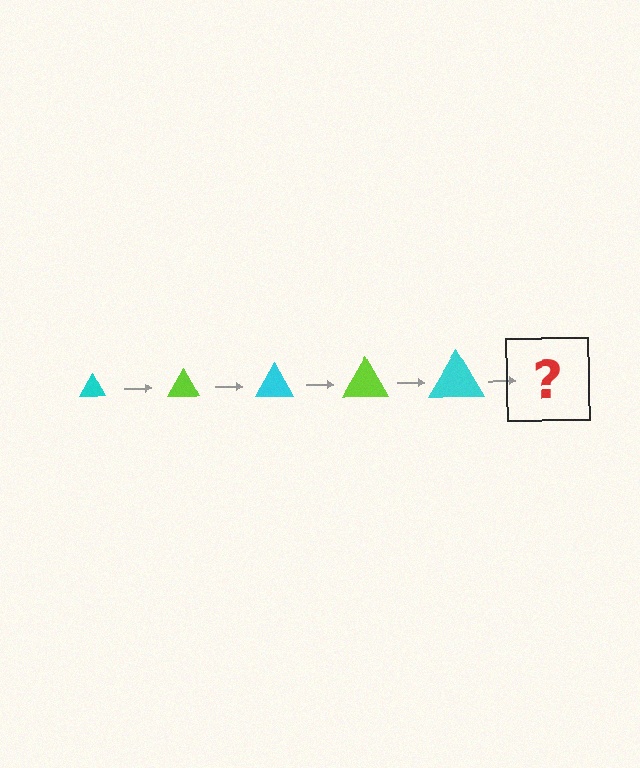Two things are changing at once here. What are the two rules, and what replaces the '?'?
The two rules are that the triangle grows larger each step and the color cycles through cyan and lime. The '?' should be a lime triangle, larger than the previous one.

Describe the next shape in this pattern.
It should be a lime triangle, larger than the previous one.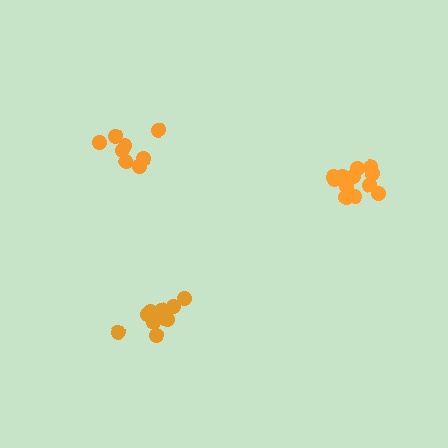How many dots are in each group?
Group 1: 13 dots, Group 2: 8 dots, Group 3: 10 dots (31 total).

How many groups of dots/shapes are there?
There are 3 groups.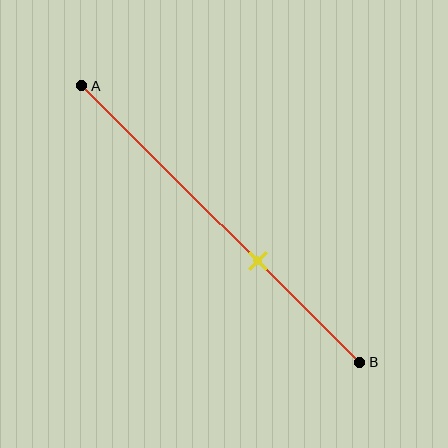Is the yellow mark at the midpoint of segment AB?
No, the mark is at about 65% from A, not at the 50% midpoint.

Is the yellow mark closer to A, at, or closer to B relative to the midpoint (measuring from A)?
The yellow mark is closer to point B than the midpoint of segment AB.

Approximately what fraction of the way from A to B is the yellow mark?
The yellow mark is approximately 65% of the way from A to B.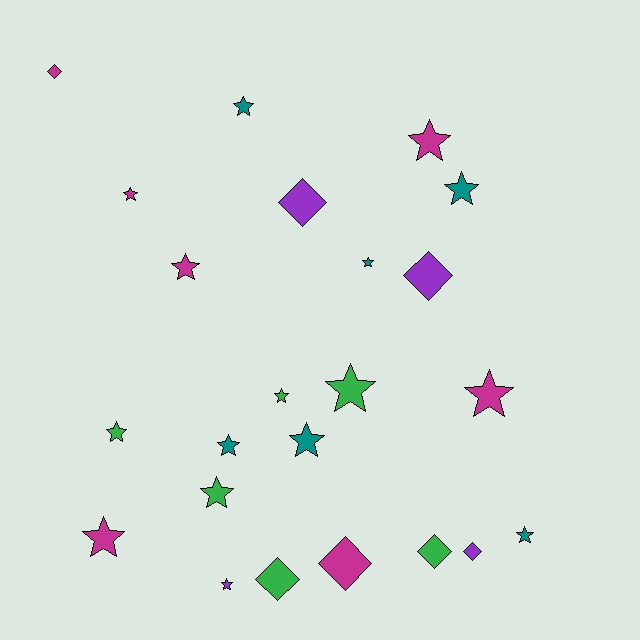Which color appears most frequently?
Magenta, with 7 objects.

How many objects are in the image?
There are 23 objects.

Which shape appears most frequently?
Star, with 16 objects.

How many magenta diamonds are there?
There are 2 magenta diamonds.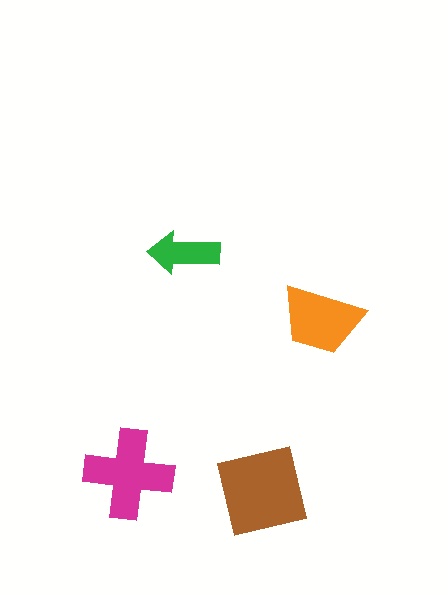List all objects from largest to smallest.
The brown square, the magenta cross, the orange trapezoid, the green arrow.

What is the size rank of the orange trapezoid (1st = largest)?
3rd.